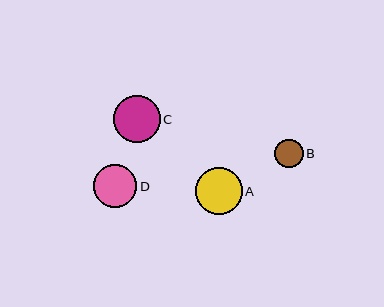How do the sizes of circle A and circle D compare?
Circle A and circle D are approximately the same size.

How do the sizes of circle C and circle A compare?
Circle C and circle A are approximately the same size.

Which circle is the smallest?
Circle B is the smallest with a size of approximately 29 pixels.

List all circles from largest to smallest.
From largest to smallest: C, A, D, B.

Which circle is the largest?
Circle C is the largest with a size of approximately 47 pixels.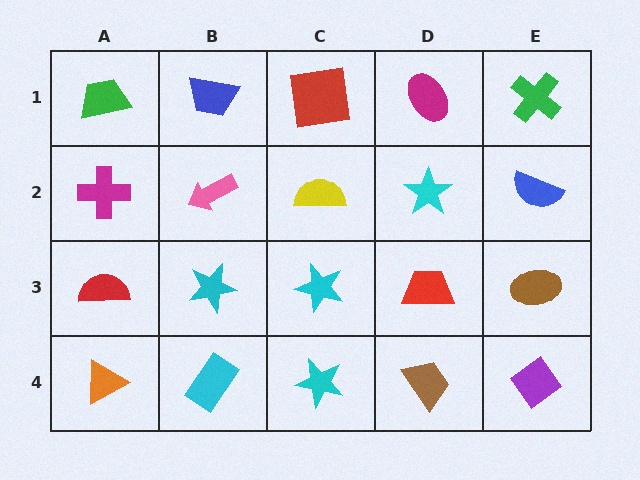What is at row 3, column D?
A red trapezoid.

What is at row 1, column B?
A blue trapezoid.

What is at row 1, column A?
A green trapezoid.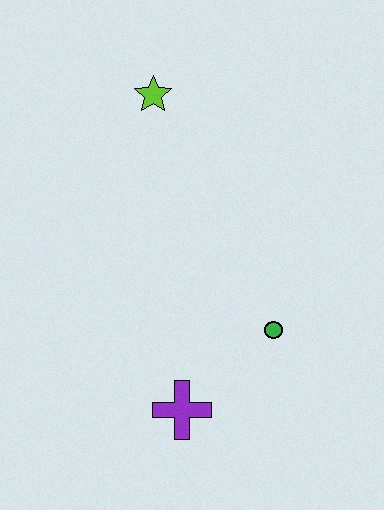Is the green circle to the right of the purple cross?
Yes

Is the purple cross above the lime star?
No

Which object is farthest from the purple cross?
The lime star is farthest from the purple cross.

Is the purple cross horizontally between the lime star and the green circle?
Yes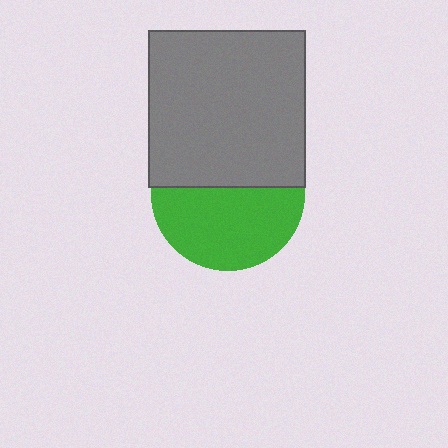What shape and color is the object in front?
The object in front is a gray square.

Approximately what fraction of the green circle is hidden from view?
Roughly 45% of the green circle is hidden behind the gray square.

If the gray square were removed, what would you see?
You would see the complete green circle.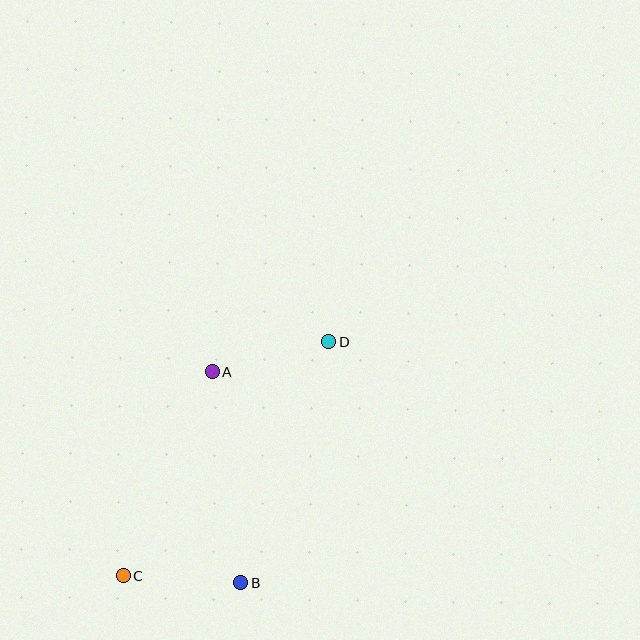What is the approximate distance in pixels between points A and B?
The distance between A and B is approximately 213 pixels.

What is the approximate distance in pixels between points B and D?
The distance between B and D is approximately 257 pixels.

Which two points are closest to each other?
Points B and C are closest to each other.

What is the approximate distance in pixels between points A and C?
The distance between A and C is approximately 223 pixels.